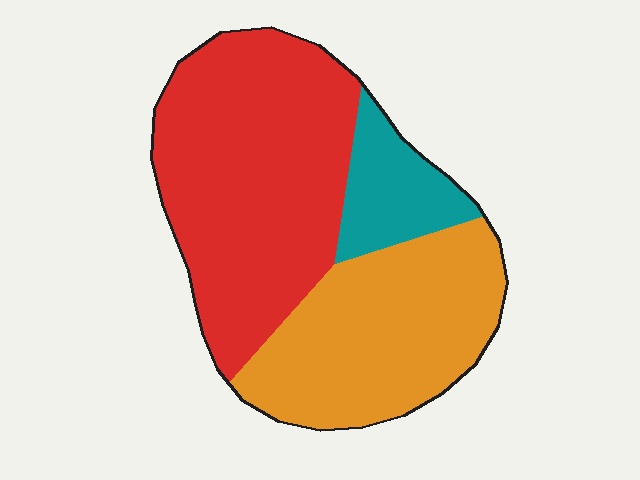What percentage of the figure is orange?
Orange covers roughly 35% of the figure.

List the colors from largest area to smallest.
From largest to smallest: red, orange, teal.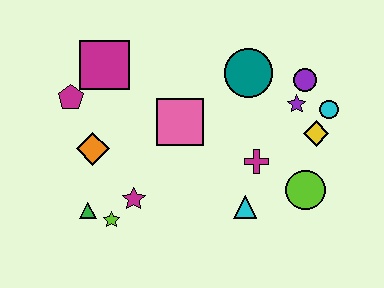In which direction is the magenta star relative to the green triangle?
The magenta star is to the right of the green triangle.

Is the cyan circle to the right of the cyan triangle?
Yes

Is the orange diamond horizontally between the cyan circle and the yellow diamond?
No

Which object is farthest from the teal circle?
The green triangle is farthest from the teal circle.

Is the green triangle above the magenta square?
No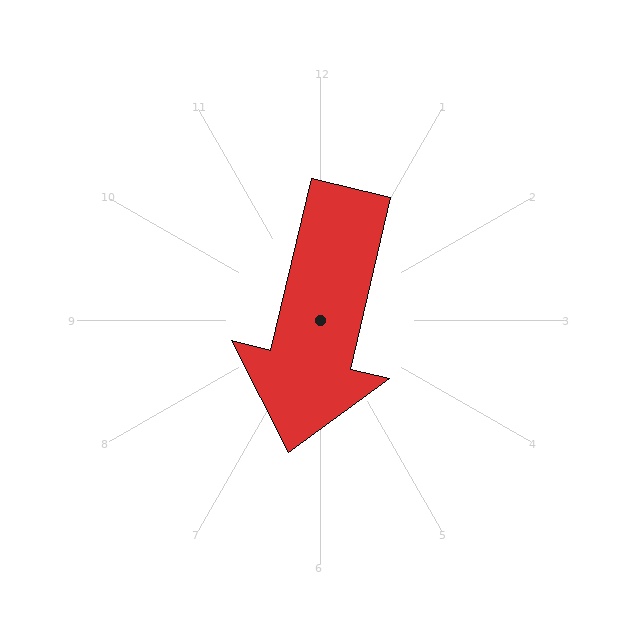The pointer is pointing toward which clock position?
Roughly 6 o'clock.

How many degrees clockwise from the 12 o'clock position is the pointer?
Approximately 193 degrees.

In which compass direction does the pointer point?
South.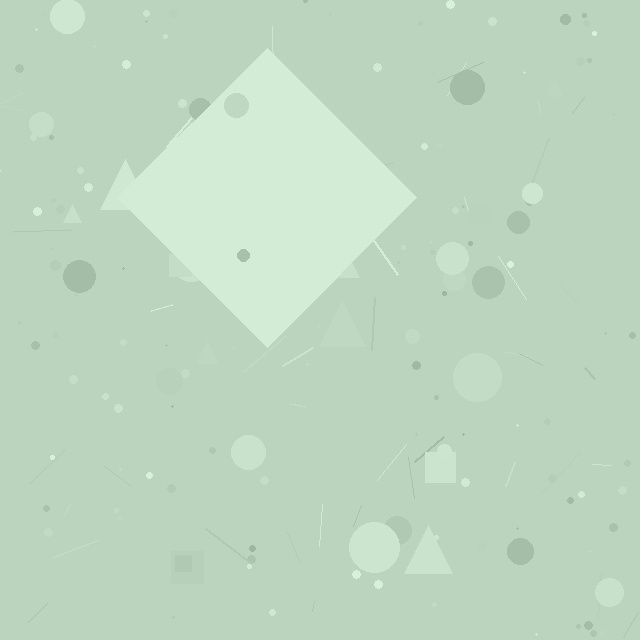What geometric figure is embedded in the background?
A diamond is embedded in the background.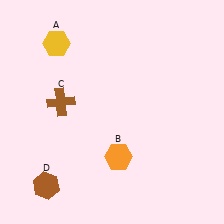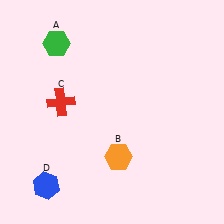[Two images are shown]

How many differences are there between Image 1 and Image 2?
There are 3 differences between the two images.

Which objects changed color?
A changed from yellow to green. C changed from brown to red. D changed from brown to blue.